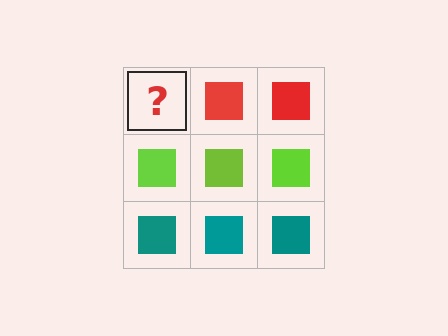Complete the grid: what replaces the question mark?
The question mark should be replaced with a red square.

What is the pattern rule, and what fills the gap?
The rule is that each row has a consistent color. The gap should be filled with a red square.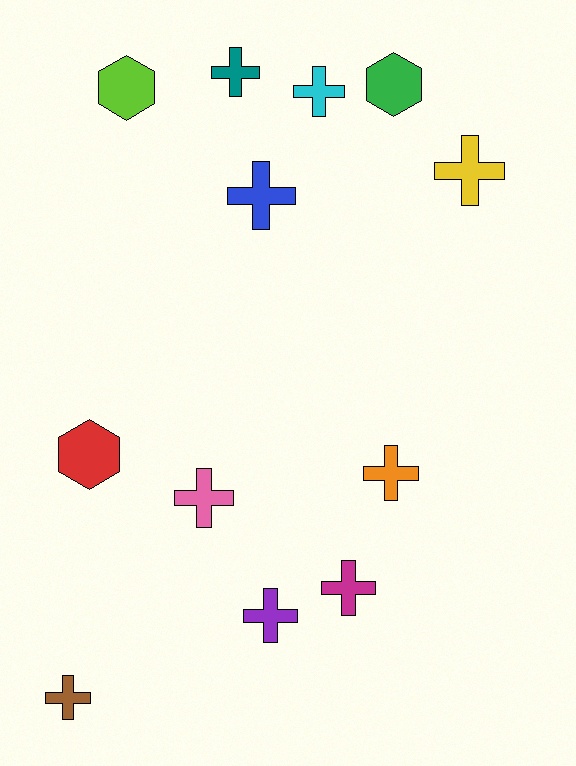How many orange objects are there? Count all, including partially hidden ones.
There is 1 orange object.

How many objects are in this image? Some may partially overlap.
There are 12 objects.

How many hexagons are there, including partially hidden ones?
There are 3 hexagons.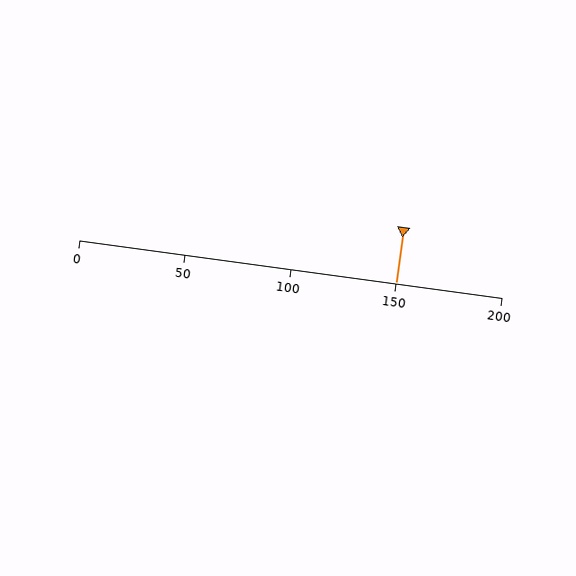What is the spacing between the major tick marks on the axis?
The major ticks are spaced 50 apart.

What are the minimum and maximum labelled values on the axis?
The axis runs from 0 to 200.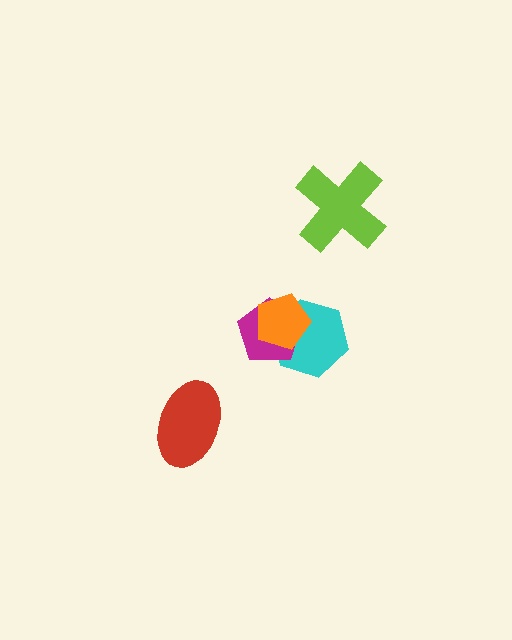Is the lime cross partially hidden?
No, no other shape covers it.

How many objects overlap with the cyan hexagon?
2 objects overlap with the cyan hexagon.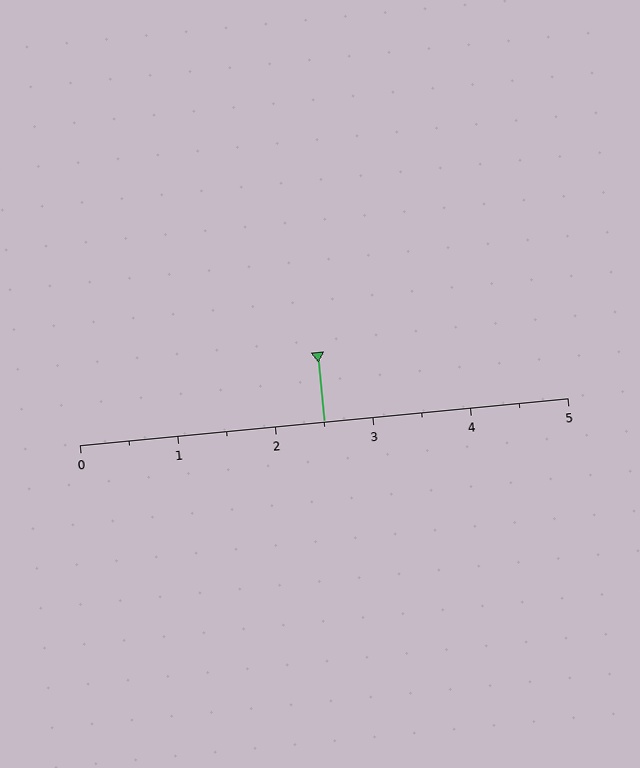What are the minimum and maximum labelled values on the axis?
The axis runs from 0 to 5.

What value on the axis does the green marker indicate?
The marker indicates approximately 2.5.